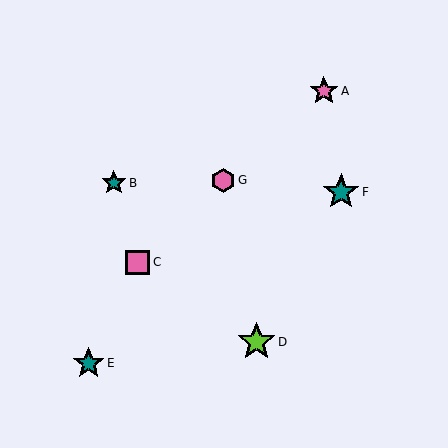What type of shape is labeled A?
Shape A is a pink star.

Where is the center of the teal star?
The center of the teal star is at (89, 363).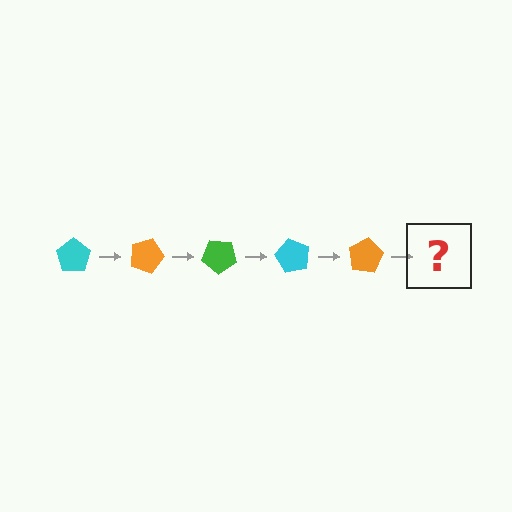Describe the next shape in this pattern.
It should be a green pentagon, rotated 100 degrees from the start.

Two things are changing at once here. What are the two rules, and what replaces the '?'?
The two rules are that it rotates 20 degrees each step and the color cycles through cyan, orange, and green. The '?' should be a green pentagon, rotated 100 degrees from the start.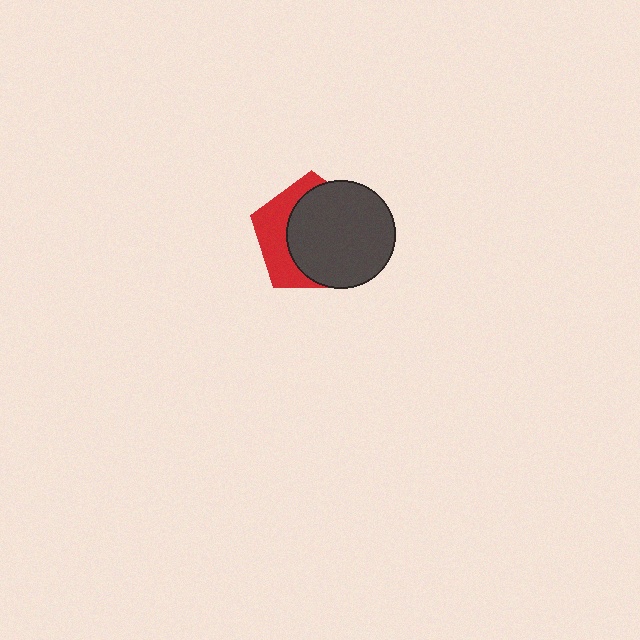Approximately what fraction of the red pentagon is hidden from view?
Roughly 65% of the red pentagon is hidden behind the dark gray circle.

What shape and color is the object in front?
The object in front is a dark gray circle.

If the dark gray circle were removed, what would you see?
You would see the complete red pentagon.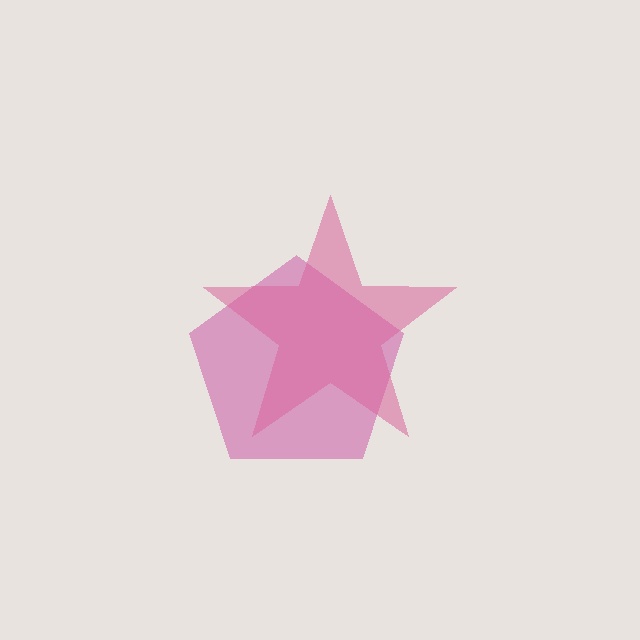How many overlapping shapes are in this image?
There are 2 overlapping shapes in the image.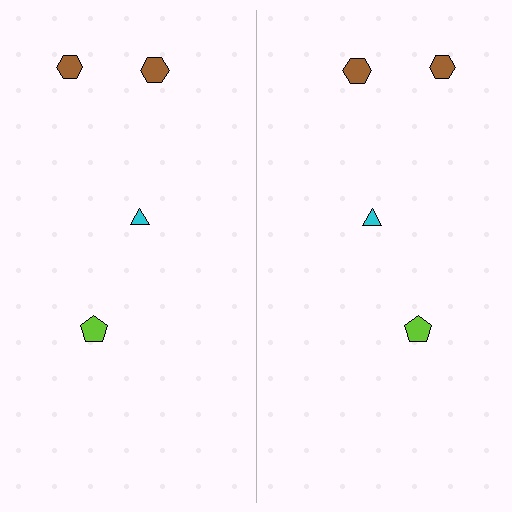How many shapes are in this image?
There are 8 shapes in this image.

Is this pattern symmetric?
Yes, this pattern has bilateral (reflection) symmetry.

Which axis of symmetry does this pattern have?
The pattern has a vertical axis of symmetry running through the center of the image.